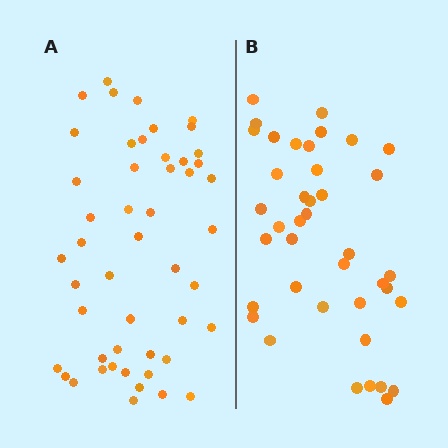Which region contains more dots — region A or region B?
Region A (the left region) has more dots.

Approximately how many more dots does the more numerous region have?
Region A has roughly 8 or so more dots than region B.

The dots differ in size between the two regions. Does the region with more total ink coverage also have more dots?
No. Region B has more total ink coverage because its dots are larger, but region A actually contains more individual dots. Total area can be misleading — the number of items is what matters here.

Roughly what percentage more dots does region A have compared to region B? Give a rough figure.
About 20% more.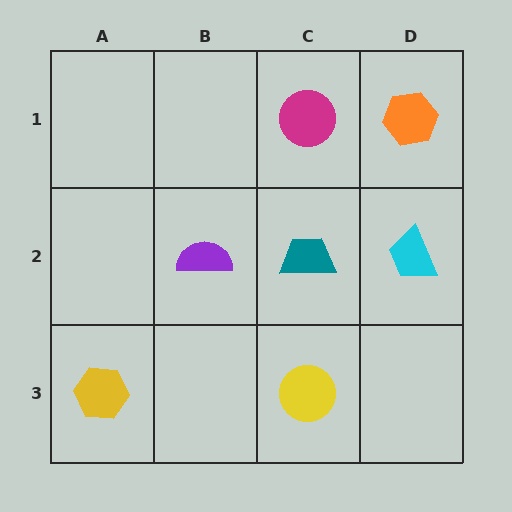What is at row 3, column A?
A yellow hexagon.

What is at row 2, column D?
A cyan trapezoid.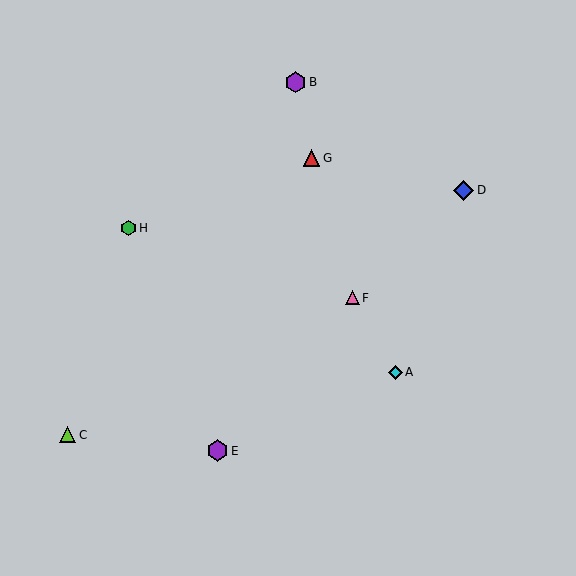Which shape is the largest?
The purple hexagon (labeled E) is the largest.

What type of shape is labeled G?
Shape G is a red triangle.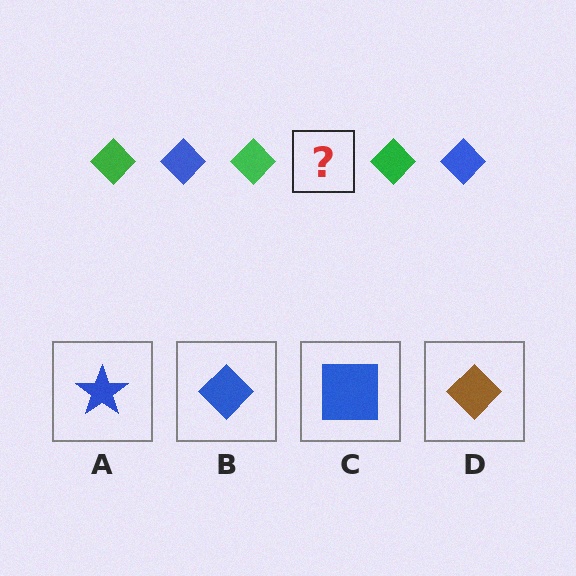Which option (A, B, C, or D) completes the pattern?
B.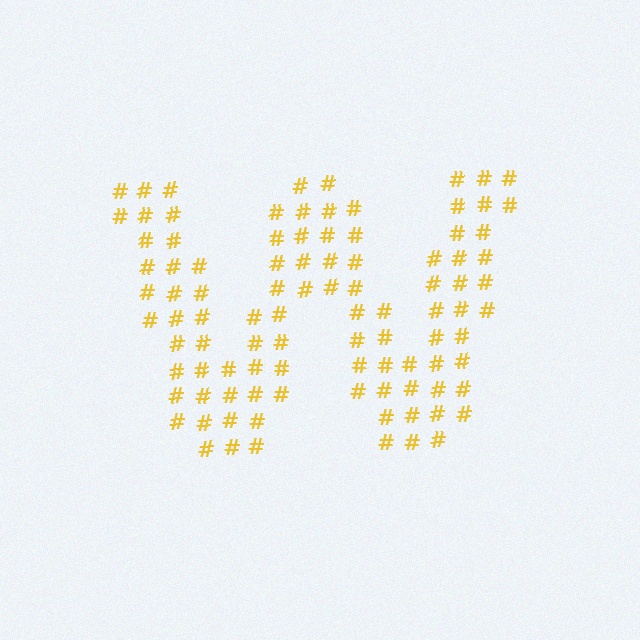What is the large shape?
The large shape is the letter W.